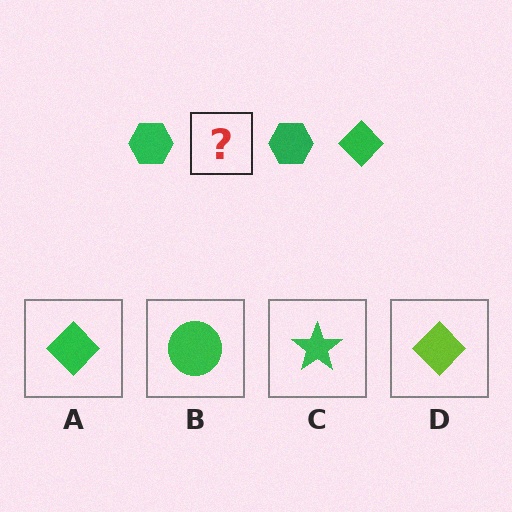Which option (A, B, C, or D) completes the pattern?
A.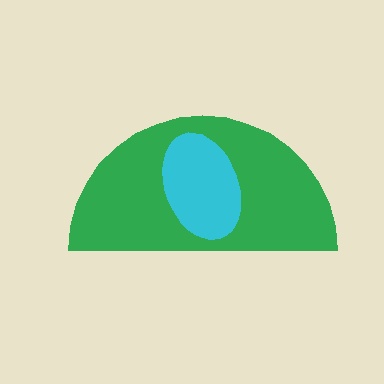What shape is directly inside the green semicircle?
The cyan ellipse.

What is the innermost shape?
The cyan ellipse.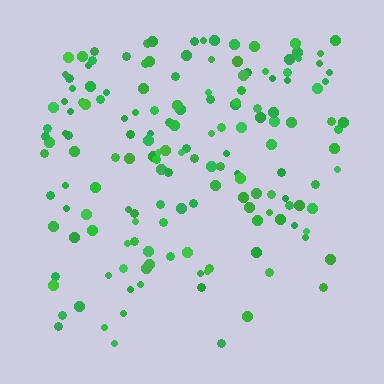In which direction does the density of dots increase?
From bottom to top, with the top side densest.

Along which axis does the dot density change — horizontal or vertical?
Vertical.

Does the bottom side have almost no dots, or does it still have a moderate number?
Still a moderate number, just noticeably fewer than the top.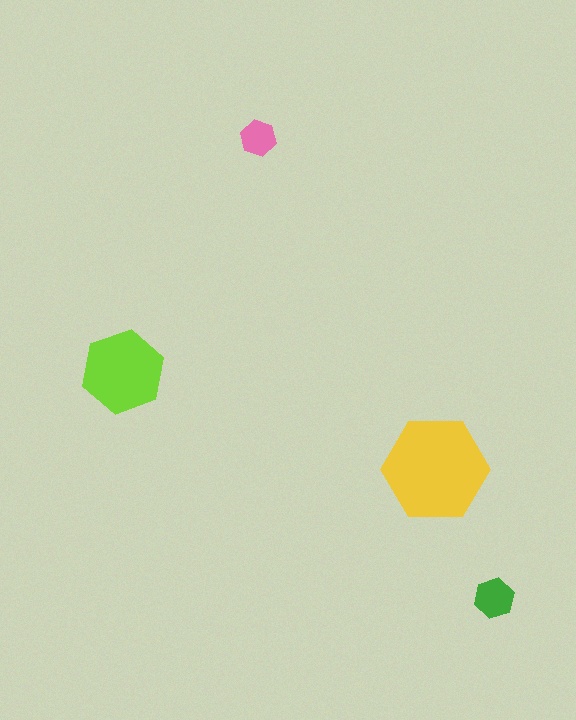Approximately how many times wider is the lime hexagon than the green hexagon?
About 2 times wider.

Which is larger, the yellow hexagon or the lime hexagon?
The yellow one.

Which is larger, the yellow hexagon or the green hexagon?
The yellow one.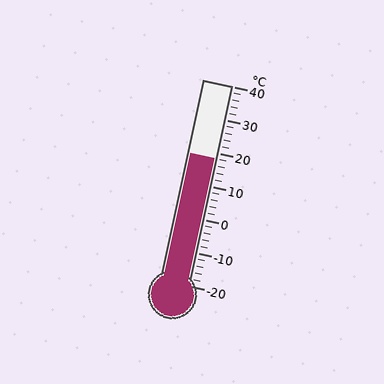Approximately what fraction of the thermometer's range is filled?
The thermometer is filled to approximately 65% of its range.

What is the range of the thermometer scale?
The thermometer scale ranges from -20°C to 40°C.